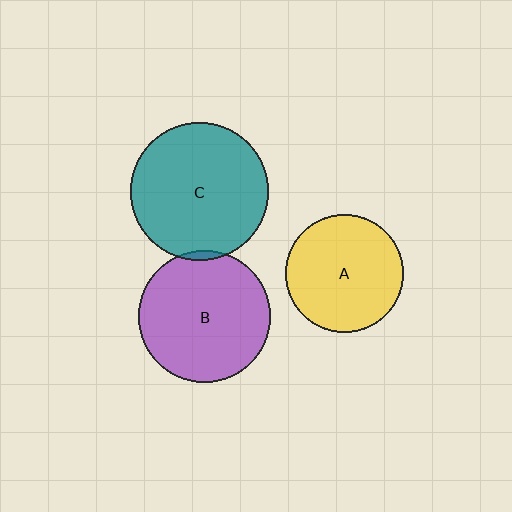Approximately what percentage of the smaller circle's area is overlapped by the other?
Approximately 5%.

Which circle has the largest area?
Circle C (teal).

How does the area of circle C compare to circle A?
Approximately 1.4 times.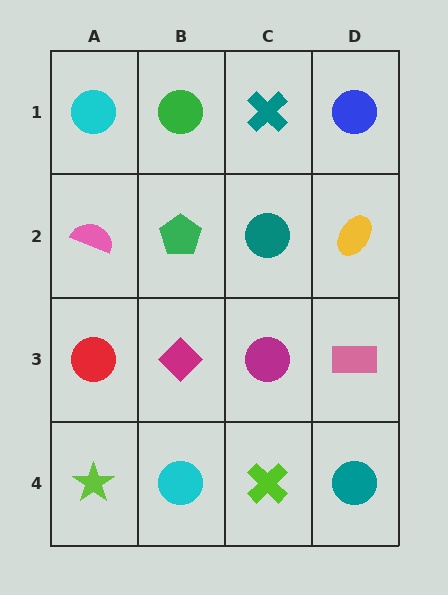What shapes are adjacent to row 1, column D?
A yellow ellipse (row 2, column D), a teal cross (row 1, column C).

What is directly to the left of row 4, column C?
A cyan circle.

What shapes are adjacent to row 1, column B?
A green pentagon (row 2, column B), a cyan circle (row 1, column A), a teal cross (row 1, column C).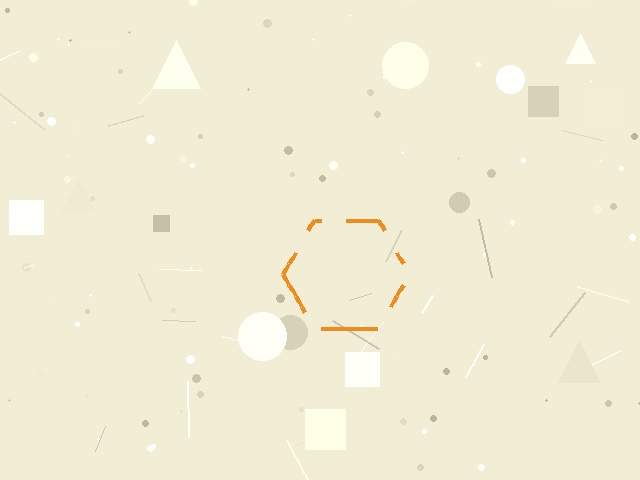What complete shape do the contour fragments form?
The contour fragments form a hexagon.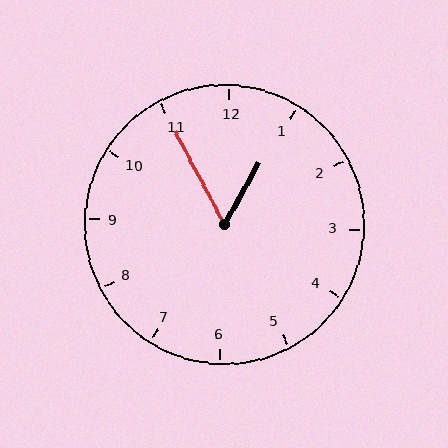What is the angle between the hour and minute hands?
Approximately 58 degrees.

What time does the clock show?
12:55.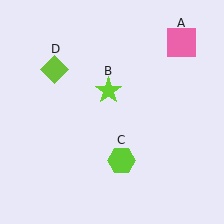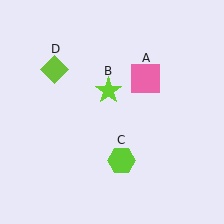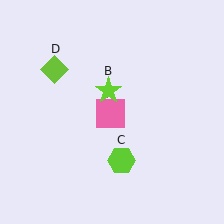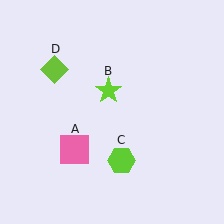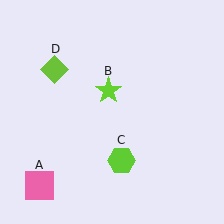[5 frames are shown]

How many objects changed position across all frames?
1 object changed position: pink square (object A).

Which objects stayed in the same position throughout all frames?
Lime star (object B) and lime hexagon (object C) and lime diamond (object D) remained stationary.